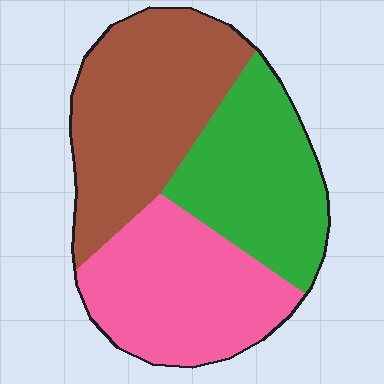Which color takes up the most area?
Brown, at roughly 35%.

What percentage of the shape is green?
Green takes up about one third (1/3) of the shape.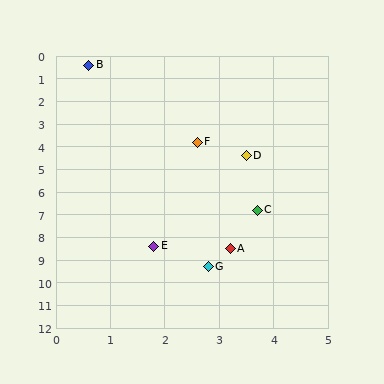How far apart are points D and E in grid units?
Points D and E are about 4.3 grid units apart.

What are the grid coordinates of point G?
Point G is at approximately (2.8, 9.3).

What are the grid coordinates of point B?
Point B is at approximately (0.6, 0.4).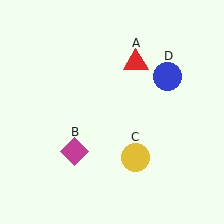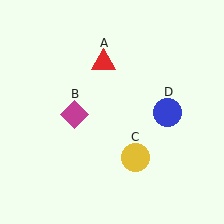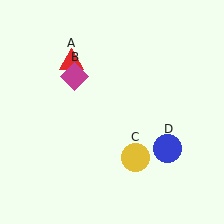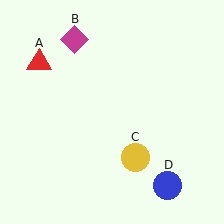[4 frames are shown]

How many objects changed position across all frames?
3 objects changed position: red triangle (object A), magenta diamond (object B), blue circle (object D).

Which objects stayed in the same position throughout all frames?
Yellow circle (object C) remained stationary.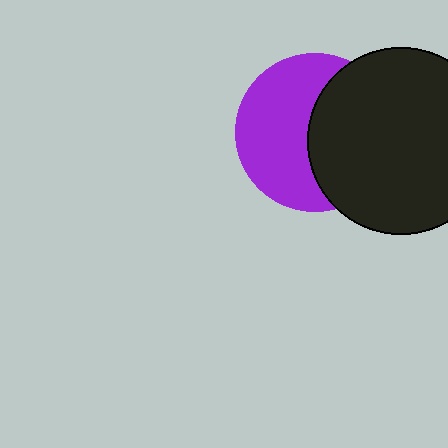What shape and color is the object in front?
The object in front is a black circle.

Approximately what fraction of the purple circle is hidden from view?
Roughly 46% of the purple circle is hidden behind the black circle.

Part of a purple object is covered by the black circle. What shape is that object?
It is a circle.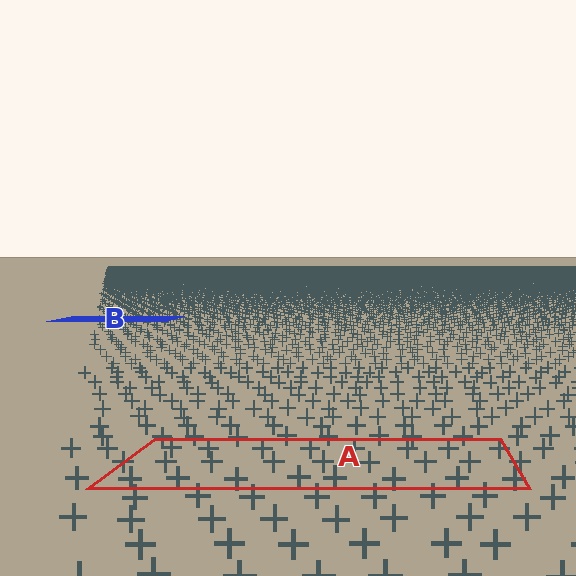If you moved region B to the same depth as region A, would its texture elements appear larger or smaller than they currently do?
They would appear larger. At a closer depth, the same texture elements are projected at a bigger on-screen size.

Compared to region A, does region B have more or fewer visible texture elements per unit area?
Region B has more texture elements per unit area — they are packed more densely because it is farther away.